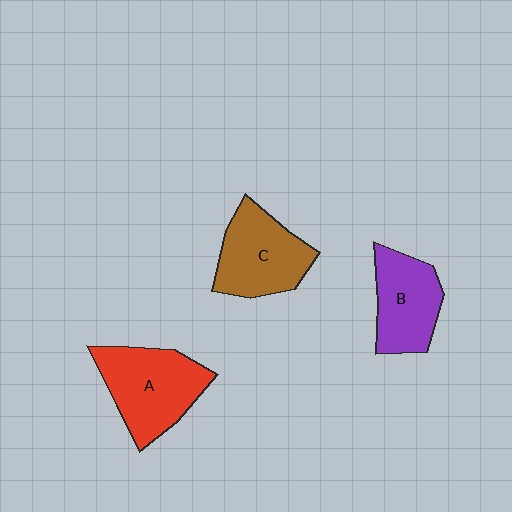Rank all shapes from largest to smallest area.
From largest to smallest: A (red), C (brown), B (purple).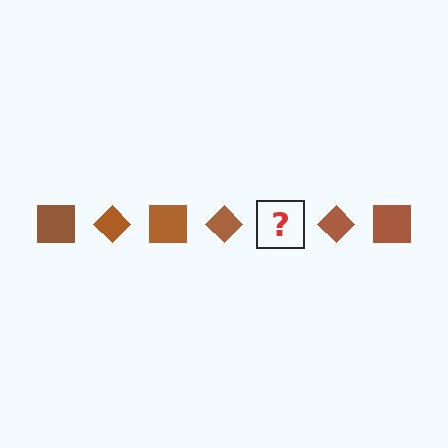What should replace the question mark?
The question mark should be replaced with a brown square.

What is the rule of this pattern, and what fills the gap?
The rule is that the pattern cycles through square, diamond shapes in brown. The gap should be filled with a brown square.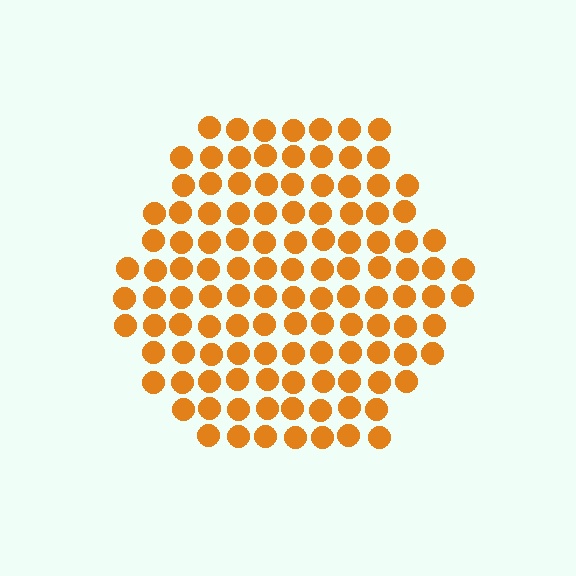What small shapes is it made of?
It is made of small circles.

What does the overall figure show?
The overall figure shows a hexagon.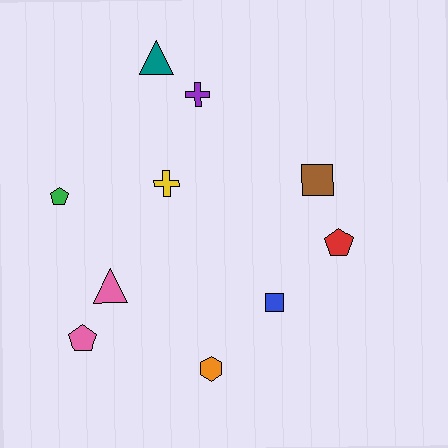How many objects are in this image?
There are 10 objects.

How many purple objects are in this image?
There is 1 purple object.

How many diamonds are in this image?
There are no diamonds.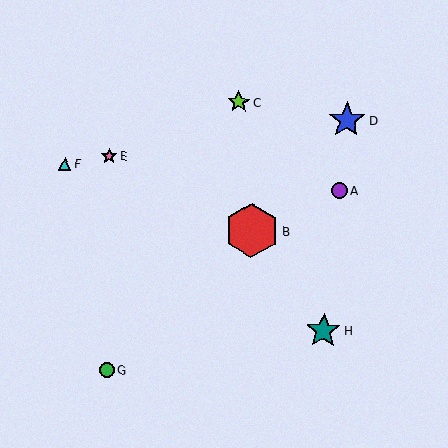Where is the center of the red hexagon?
The center of the red hexagon is at (252, 230).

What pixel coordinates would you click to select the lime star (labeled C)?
Click at (239, 102) to select the lime star C.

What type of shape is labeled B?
Shape B is a red hexagon.